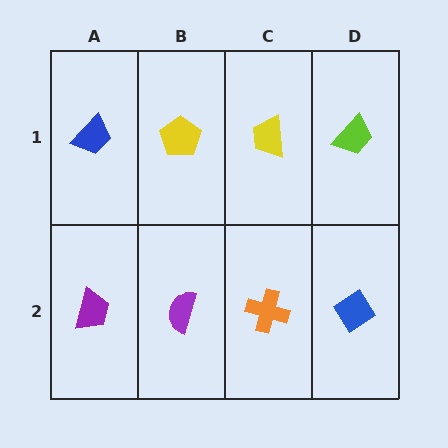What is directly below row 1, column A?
A purple trapezoid.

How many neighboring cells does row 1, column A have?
2.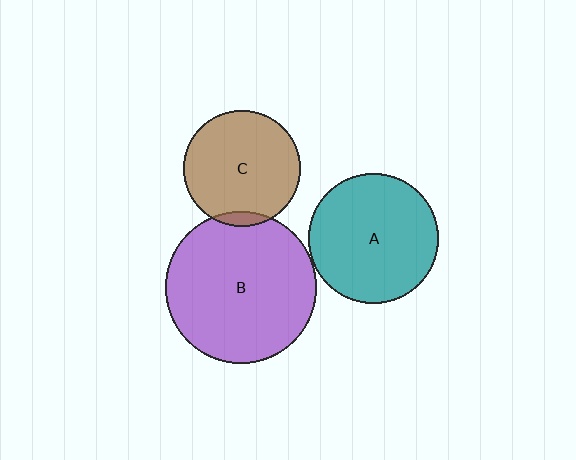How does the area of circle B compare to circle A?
Approximately 1.3 times.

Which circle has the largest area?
Circle B (purple).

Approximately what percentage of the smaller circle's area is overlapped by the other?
Approximately 5%.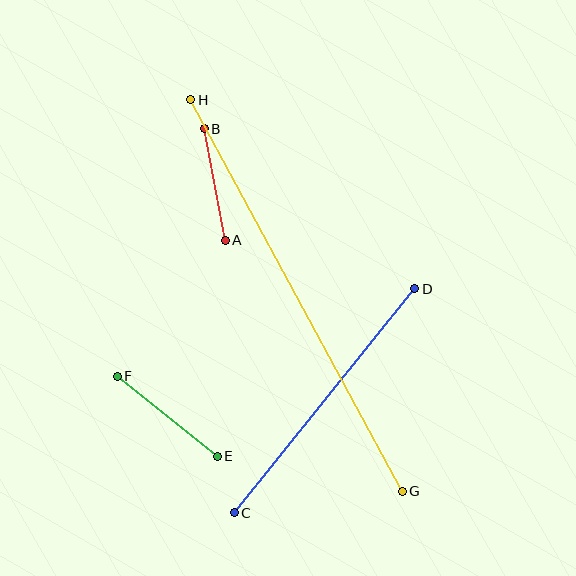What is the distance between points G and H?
The distance is approximately 445 pixels.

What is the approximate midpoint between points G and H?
The midpoint is at approximately (296, 296) pixels.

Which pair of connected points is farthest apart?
Points G and H are farthest apart.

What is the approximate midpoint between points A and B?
The midpoint is at approximately (215, 184) pixels.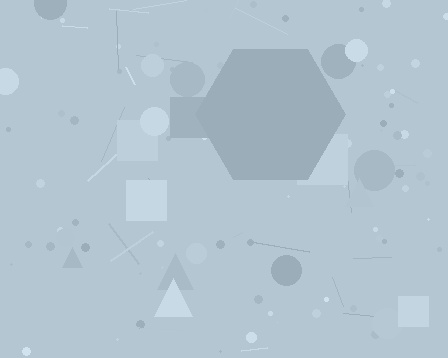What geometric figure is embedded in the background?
A hexagon is embedded in the background.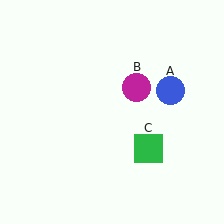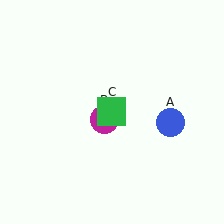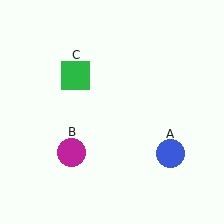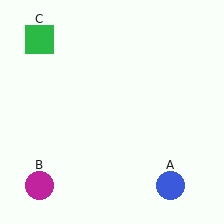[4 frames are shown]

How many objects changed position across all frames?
3 objects changed position: blue circle (object A), magenta circle (object B), green square (object C).